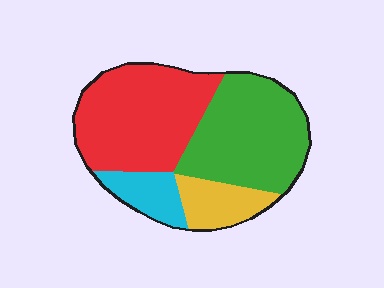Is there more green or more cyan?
Green.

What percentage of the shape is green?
Green takes up about three eighths (3/8) of the shape.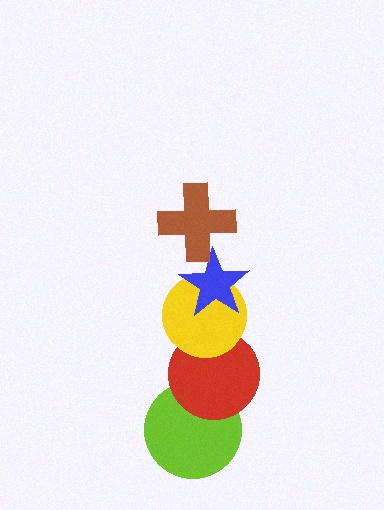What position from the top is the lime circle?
The lime circle is 5th from the top.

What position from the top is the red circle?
The red circle is 4th from the top.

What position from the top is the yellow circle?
The yellow circle is 3rd from the top.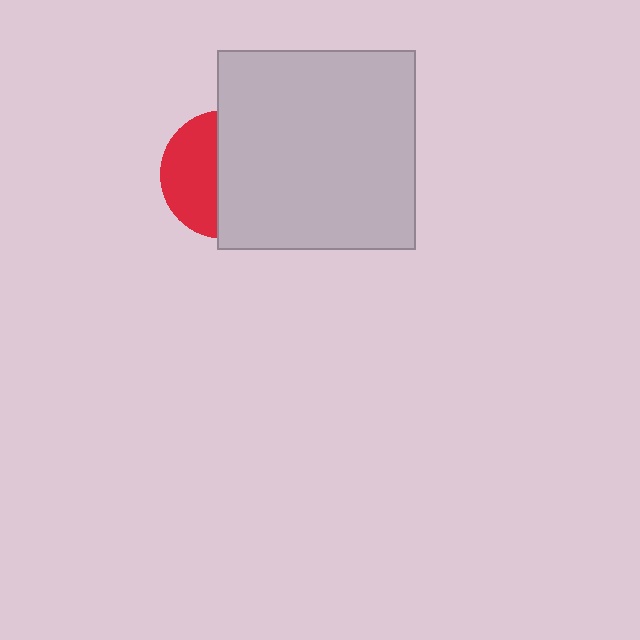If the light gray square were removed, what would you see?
You would see the complete red circle.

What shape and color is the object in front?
The object in front is a light gray square.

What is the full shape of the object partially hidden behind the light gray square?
The partially hidden object is a red circle.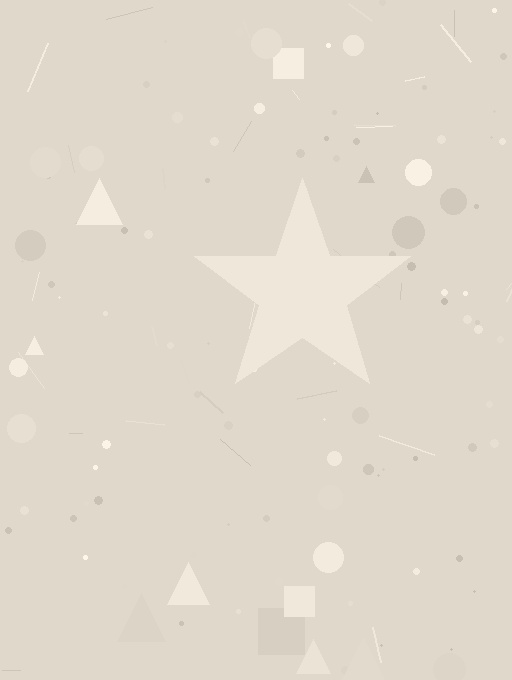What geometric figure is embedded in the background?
A star is embedded in the background.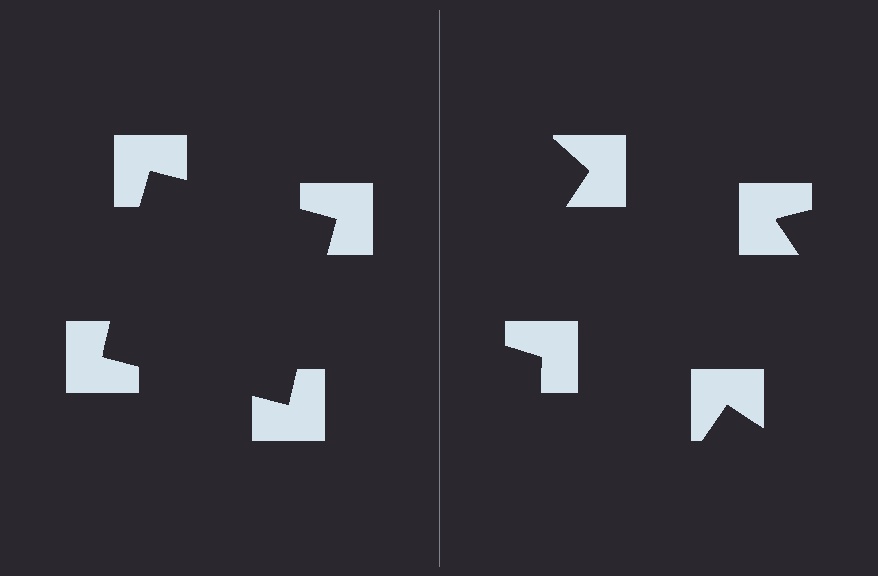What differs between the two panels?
The notched squares are positioned identically on both sides; only the wedge orientations differ. On the left they align to a square; on the right they are misaligned.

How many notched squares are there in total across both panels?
8 — 4 on each side.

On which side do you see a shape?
An illusory square appears on the left side. On the right side the wedge cuts are rotated, so no coherent shape forms.